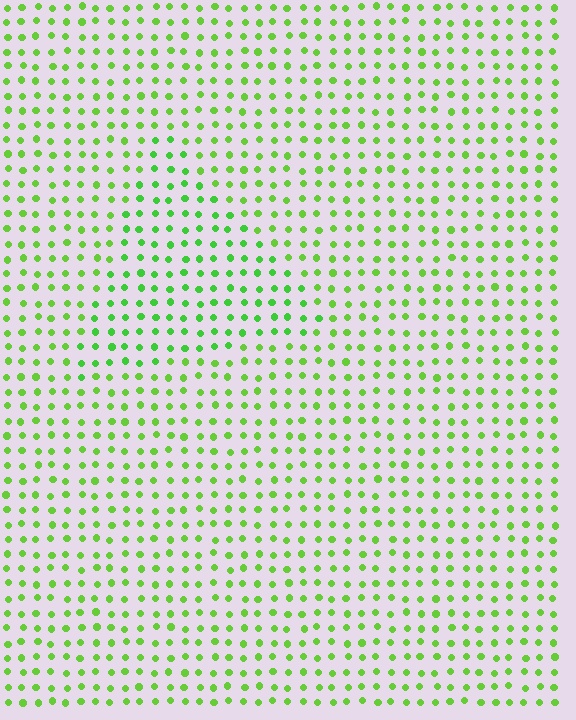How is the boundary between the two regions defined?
The boundary is defined purely by a slight shift in hue (about 18 degrees). Spacing, size, and orientation are identical on both sides.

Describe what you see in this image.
The image is filled with small lime elements in a uniform arrangement. A triangle-shaped region is visible where the elements are tinted to a slightly different hue, forming a subtle color boundary.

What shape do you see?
I see a triangle.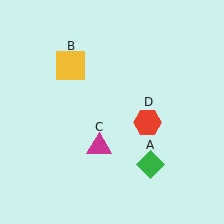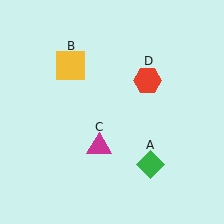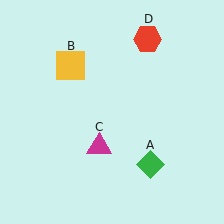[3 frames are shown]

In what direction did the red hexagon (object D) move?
The red hexagon (object D) moved up.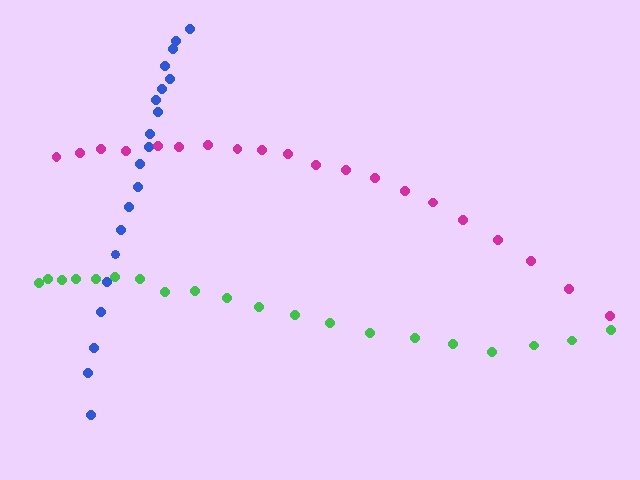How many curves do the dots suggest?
There are 3 distinct paths.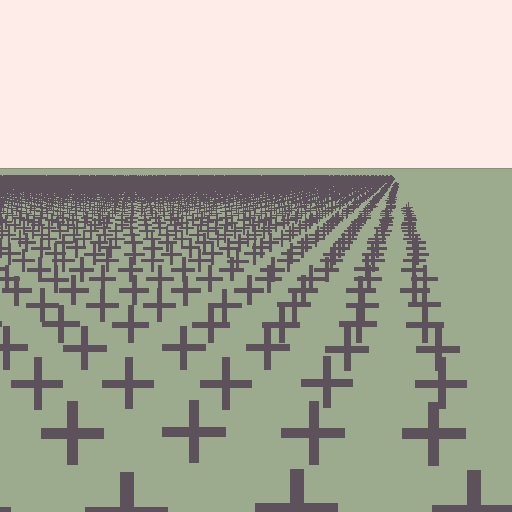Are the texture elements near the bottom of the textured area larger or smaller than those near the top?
Larger. Near the bottom, elements are closer to the viewer and appear at a bigger on-screen size.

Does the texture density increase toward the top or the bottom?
Density increases toward the top.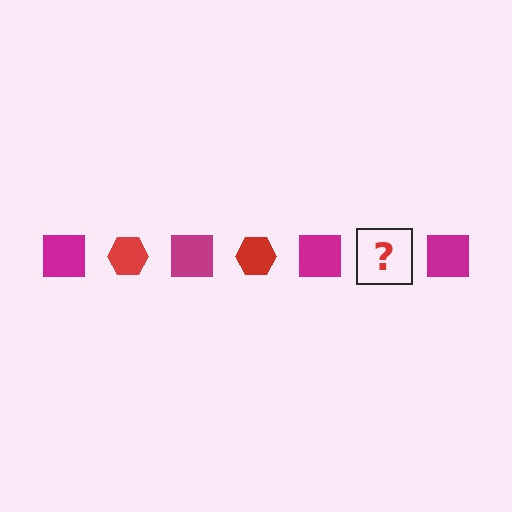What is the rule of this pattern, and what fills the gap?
The rule is that the pattern alternates between magenta square and red hexagon. The gap should be filled with a red hexagon.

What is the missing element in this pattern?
The missing element is a red hexagon.